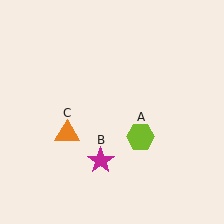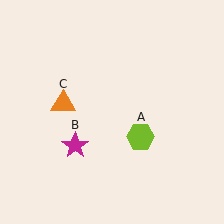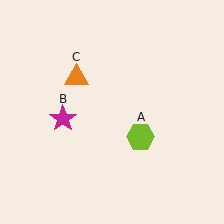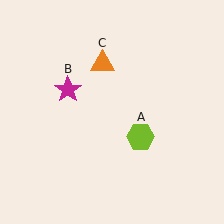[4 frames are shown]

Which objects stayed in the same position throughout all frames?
Lime hexagon (object A) remained stationary.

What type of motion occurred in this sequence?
The magenta star (object B), orange triangle (object C) rotated clockwise around the center of the scene.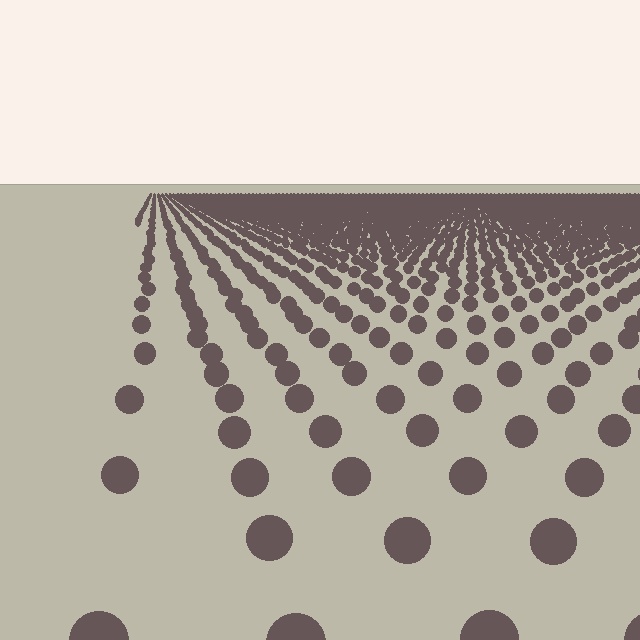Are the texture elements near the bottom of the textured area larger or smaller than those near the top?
Larger. Near the bottom, elements are closer to the viewer and appear at a bigger on-screen size.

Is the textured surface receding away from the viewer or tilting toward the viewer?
The surface is receding away from the viewer. Texture elements get smaller and denser toward the top.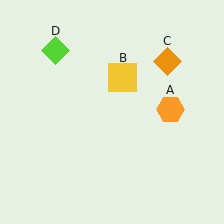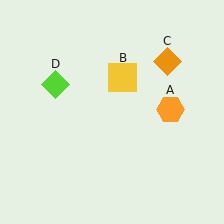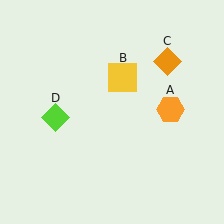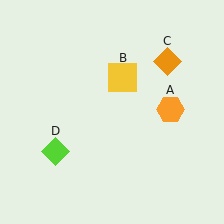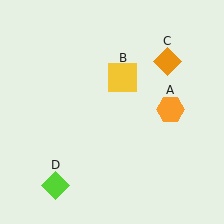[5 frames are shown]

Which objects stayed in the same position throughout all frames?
Orange hexagon (object A) and yellow square (object B) and orange diamond (object C) remained stationary.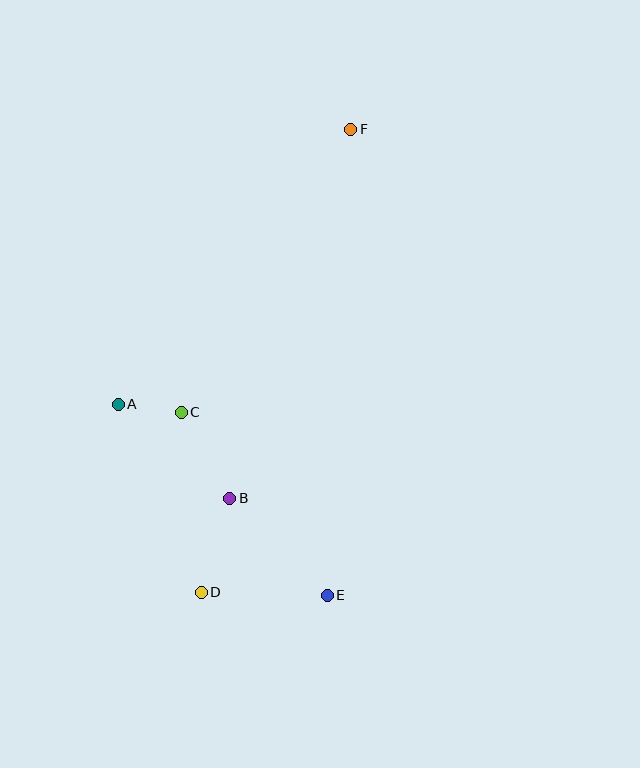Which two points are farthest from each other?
Points D and F are farthest from each other.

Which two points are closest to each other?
Points A and C are closest to each other.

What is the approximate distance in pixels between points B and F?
The distance between B and F is approximately 389 pixels.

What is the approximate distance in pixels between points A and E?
The distance between A and E is approximately 283 pixels.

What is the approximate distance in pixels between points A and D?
The distance between A and D is approximately 205 pixels.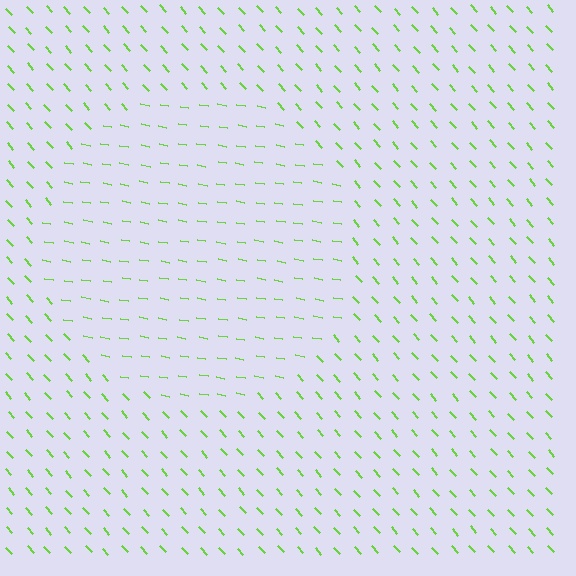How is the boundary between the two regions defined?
The boundary is defined purely by a change in line orientation (approximately 39 degrees difference). All lines are the same color and thickness.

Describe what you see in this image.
The image is filled with small lime line segments. A circle region in the image has lines oriented differently from the surrounding lines, creating a visible texture boundary.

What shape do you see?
I see a circle.